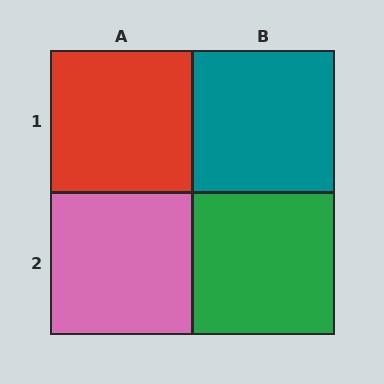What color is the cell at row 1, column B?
Teal.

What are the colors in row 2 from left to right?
Pink, green.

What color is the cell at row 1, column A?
Red.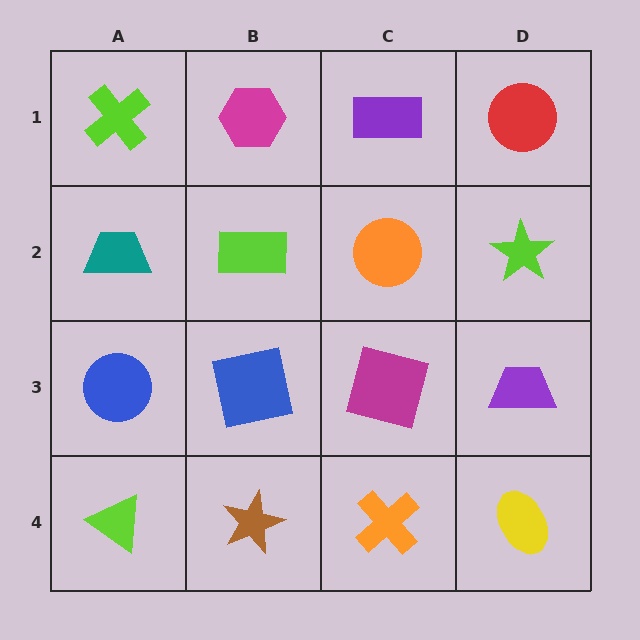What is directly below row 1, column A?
A teal trapezoid.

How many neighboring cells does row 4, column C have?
3.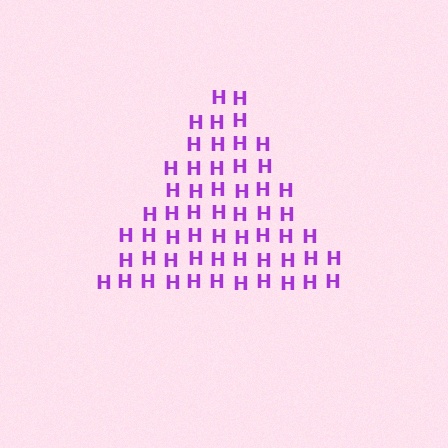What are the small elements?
The small elements are letter H's.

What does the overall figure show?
The overall figure shows a triangle.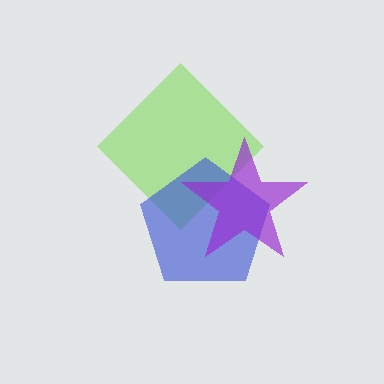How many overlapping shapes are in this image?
There are 3 overlapping shapes in the image.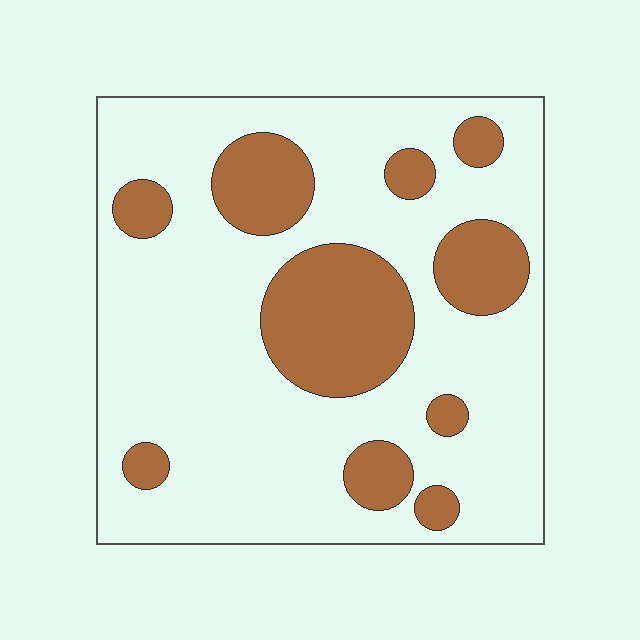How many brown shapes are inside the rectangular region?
10.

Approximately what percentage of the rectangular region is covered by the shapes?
Approximately 25%.